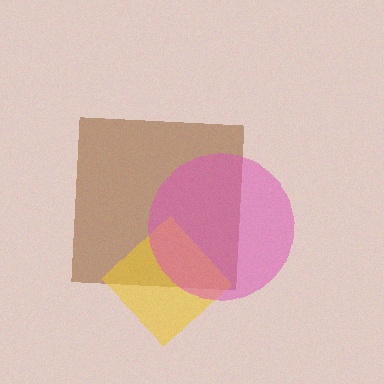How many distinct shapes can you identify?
There are 3 distinct shapes: a brown square, a yellow diamond, a pink circle.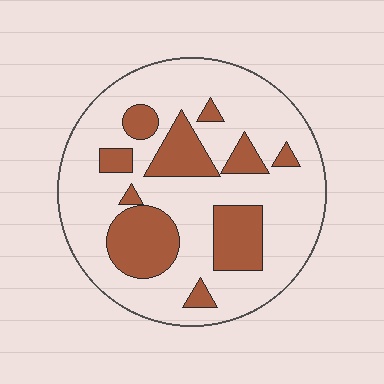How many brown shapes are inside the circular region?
10.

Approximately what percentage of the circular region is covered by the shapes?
Approximately 25%.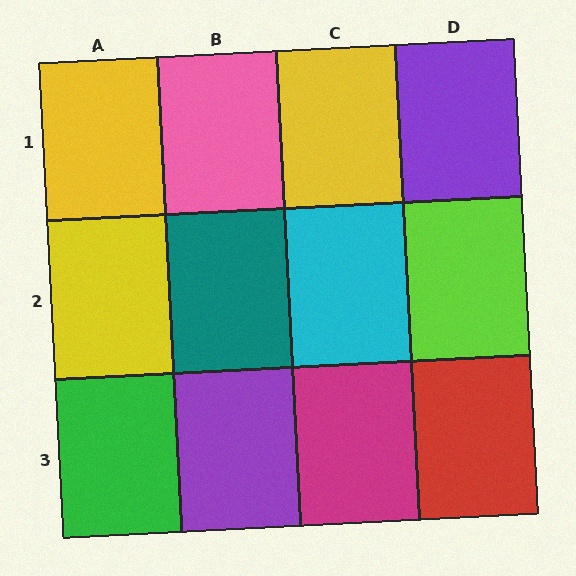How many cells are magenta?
1 cell is magenta.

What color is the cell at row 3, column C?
Magenta.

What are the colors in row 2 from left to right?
Yellow, teal, cyan, lime.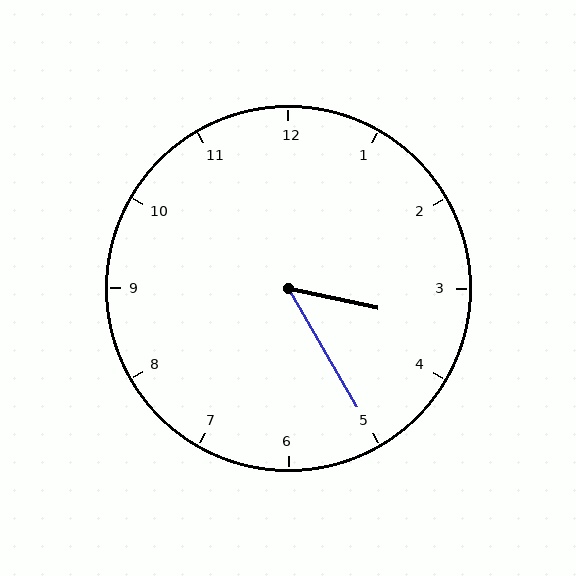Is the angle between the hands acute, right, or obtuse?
It is acute.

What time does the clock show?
3:25.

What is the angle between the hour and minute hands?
Approximately 48 degrees.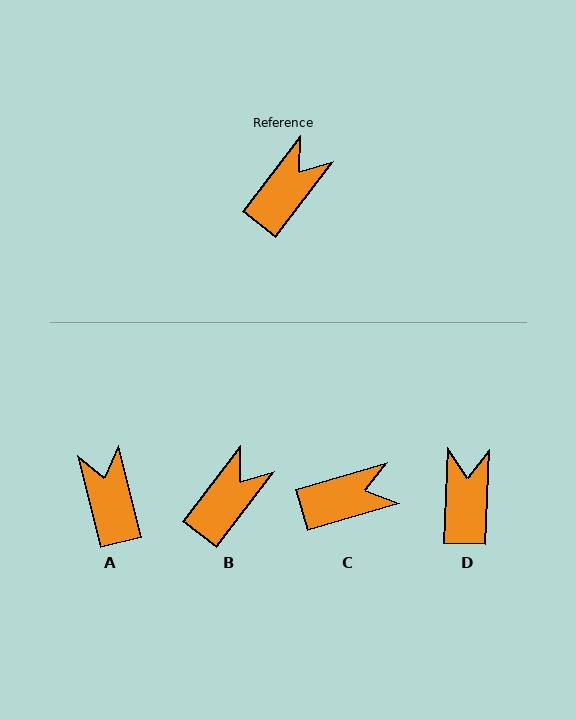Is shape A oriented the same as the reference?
No, it is off by about 51 degrees.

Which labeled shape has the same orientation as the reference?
B.